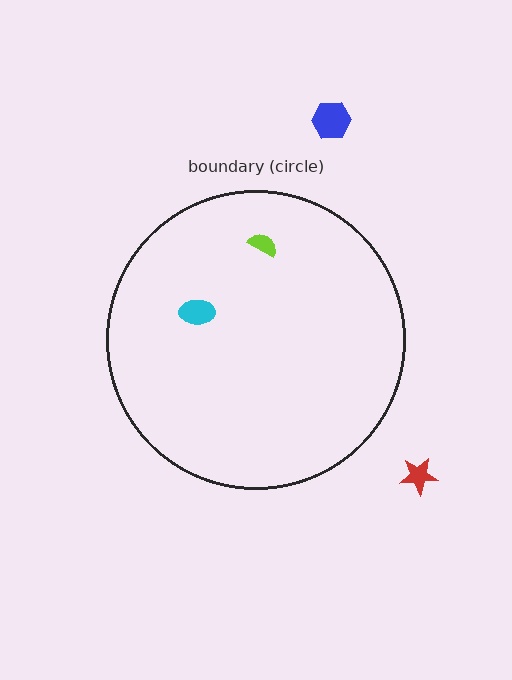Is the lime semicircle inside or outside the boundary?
Inside.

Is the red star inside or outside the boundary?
Outside.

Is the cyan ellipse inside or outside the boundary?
Inside.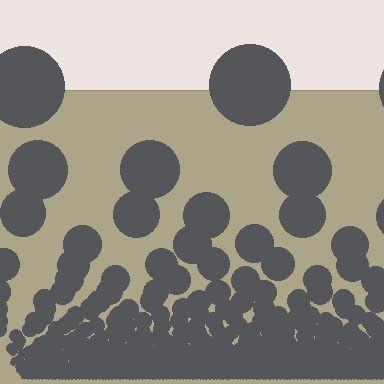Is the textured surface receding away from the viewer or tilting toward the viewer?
The surface appears to tilt toward the viewer. Texture elements get larger and sparser toward the top.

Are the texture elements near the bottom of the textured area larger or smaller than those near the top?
Smaller. The gradient is inverted — elements near the bottom are smaller and denser.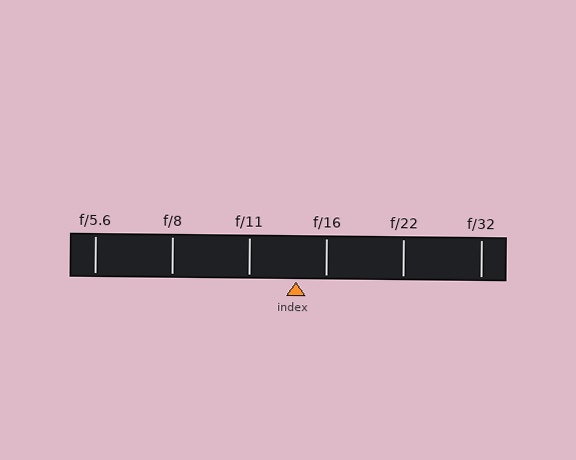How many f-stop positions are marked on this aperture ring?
There are 6 f-stop positions marked.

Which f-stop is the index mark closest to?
The index mark is closest to f/16.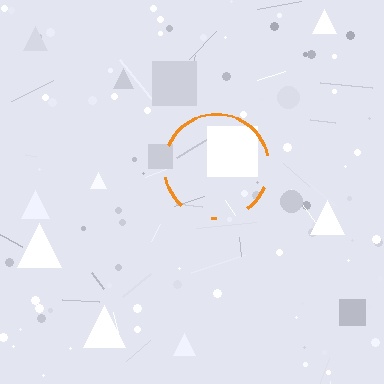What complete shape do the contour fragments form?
The contour fragments form a circle.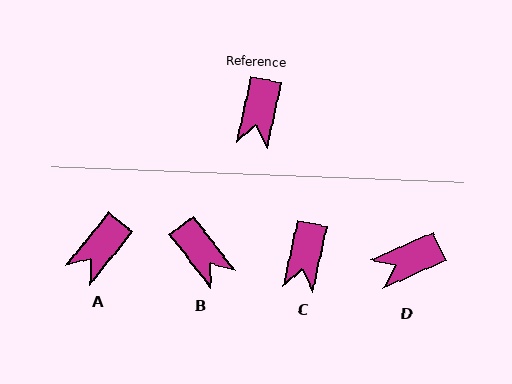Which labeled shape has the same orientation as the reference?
C.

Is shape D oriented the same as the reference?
No, it is off by about 54 degrees.